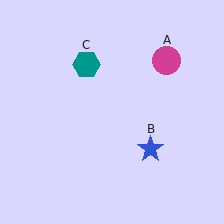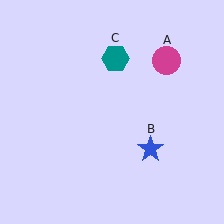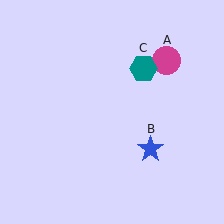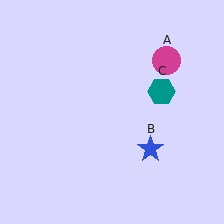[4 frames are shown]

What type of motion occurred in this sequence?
The teal hexagon (object C) rotated clockwise around the center of the scene.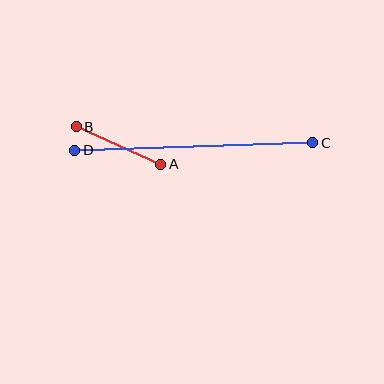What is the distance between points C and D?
The distance is approximately 238 pixels.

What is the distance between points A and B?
The distance is approximately 93 pixels.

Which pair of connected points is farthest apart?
Points C and D are farthest apart.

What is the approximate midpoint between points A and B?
The midpoint is at approximately (119, 146) pixels.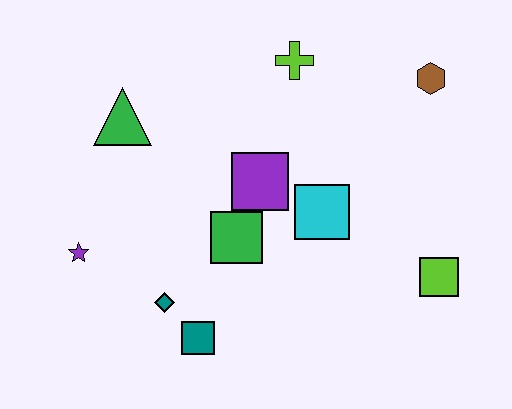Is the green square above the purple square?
No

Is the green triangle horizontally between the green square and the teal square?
No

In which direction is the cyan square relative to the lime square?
The cyan square is to the left of the lime square.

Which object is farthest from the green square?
The brown hexagon is farthest from the green square.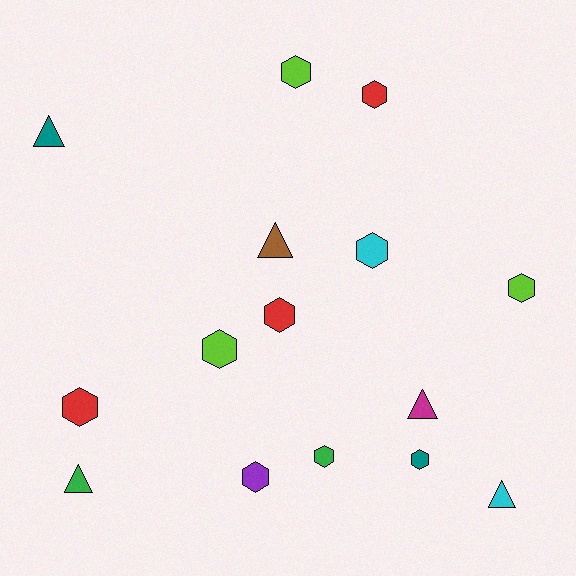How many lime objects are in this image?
There are 3 lime objects.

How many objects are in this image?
There are 15 objects.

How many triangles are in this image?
There are 5 triangles.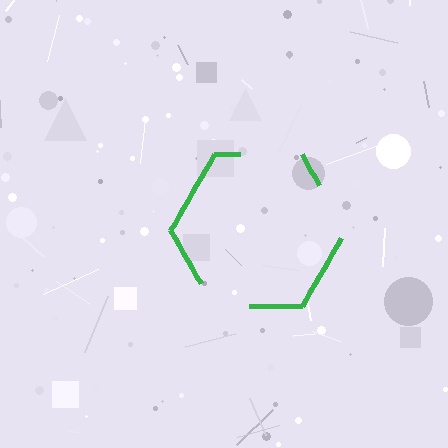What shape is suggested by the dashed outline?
The dashed outline suggests a hexagon.